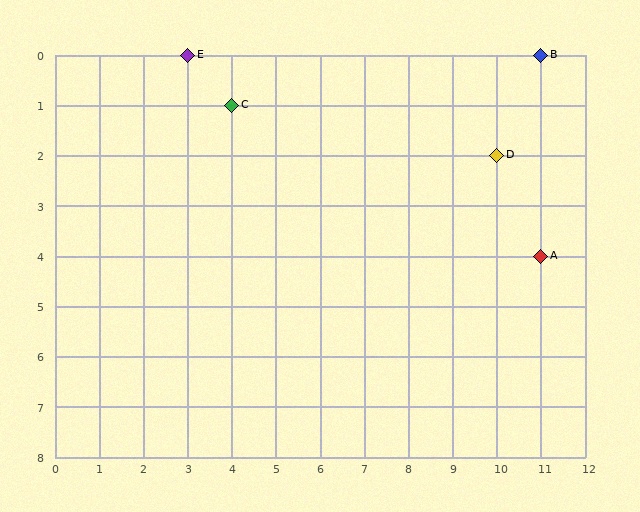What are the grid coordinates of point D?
Point D is at grid coordinates (10, 2).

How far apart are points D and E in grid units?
Points D and E are 7 columns and 2 rows apart (about 7.3 grid units diagonally).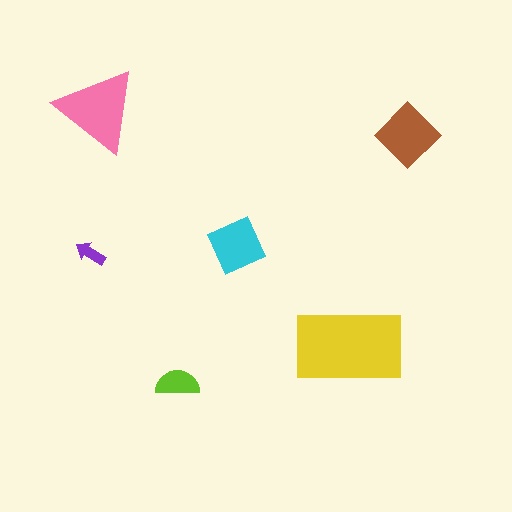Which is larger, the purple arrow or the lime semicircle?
The lime semicircle.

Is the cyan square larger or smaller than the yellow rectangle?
Smaller.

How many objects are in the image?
There are 6 objects in the image.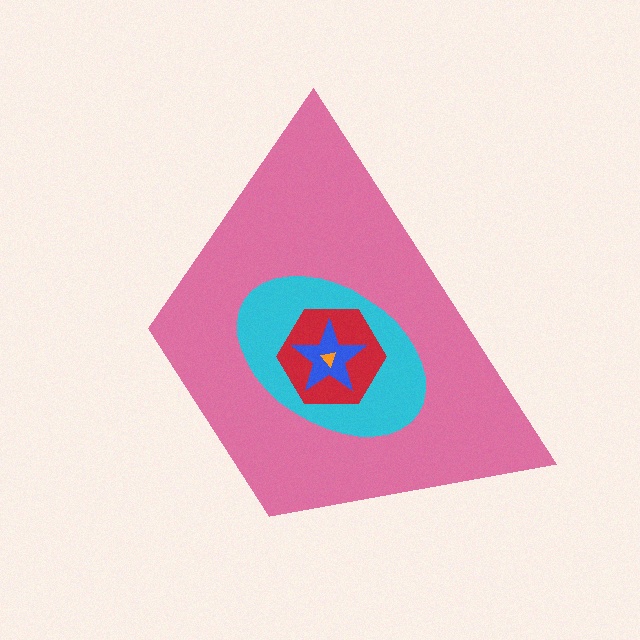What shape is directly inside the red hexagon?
The blue star.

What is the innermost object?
The orange triangle.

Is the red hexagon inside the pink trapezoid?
Yes.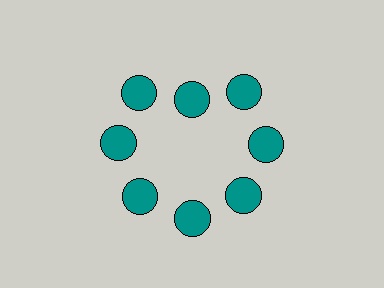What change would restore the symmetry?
The symmetry would be restored by moving it outward, back onto the ring so that all 8 circles sit at equal angles and equal distance from the center.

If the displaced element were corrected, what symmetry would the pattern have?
It would have 8-fold rotational symmetry — the pattern would map onto itself every 45 degrees.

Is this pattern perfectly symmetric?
No. The 8 teal circles are arranged in a ring, but one element near the 12 o'clock position is pulled inward toward the center, breaking the 8-fold rotational symmetry.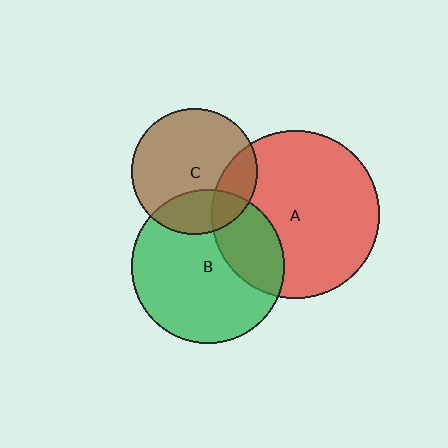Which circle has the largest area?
Circle A (red).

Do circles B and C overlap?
Yes.